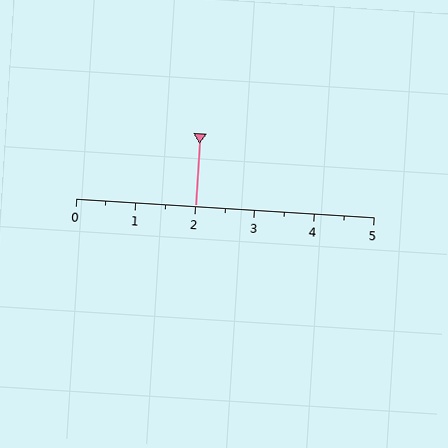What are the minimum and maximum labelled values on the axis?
The axis runs from 0 to 5.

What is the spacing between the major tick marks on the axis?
The major ticks are spaced 1 apart.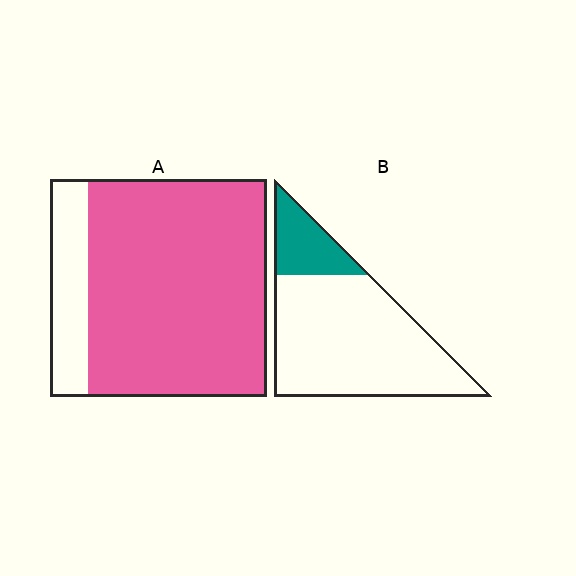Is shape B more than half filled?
No.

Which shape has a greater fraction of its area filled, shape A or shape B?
Shape A.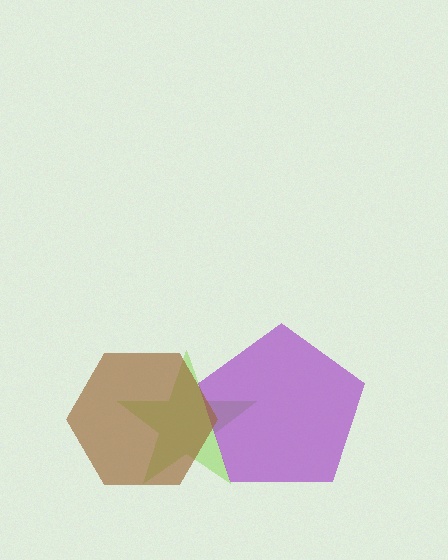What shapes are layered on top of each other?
The layered shapes are: a lime star, a purple pentagon, a brown hexagon.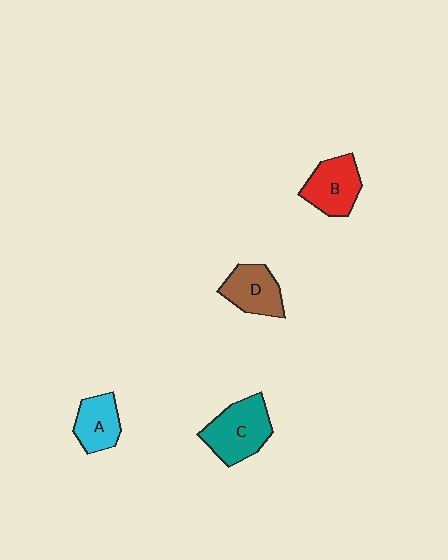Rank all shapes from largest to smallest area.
From largest to smallest: C (teal), B (red), D (brown), A (cyan).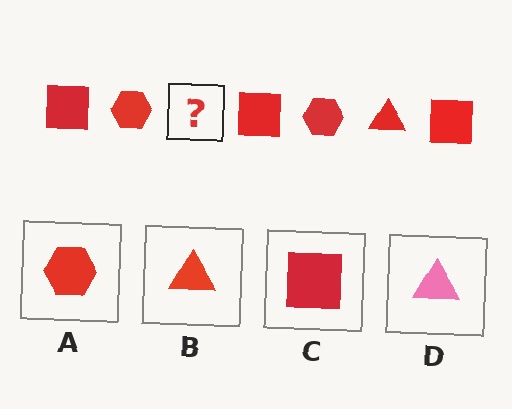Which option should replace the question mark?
Option B.